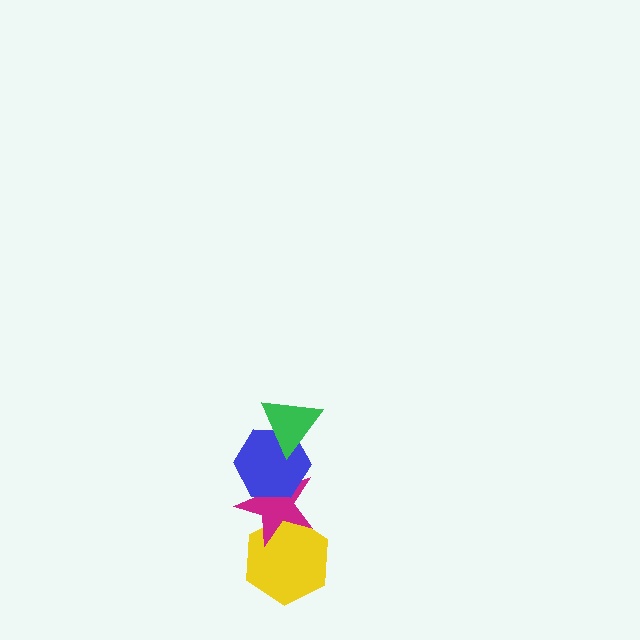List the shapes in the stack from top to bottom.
From top to bottom: the green triangle, the blue hexagon, the magenta star, the yellow hexagon.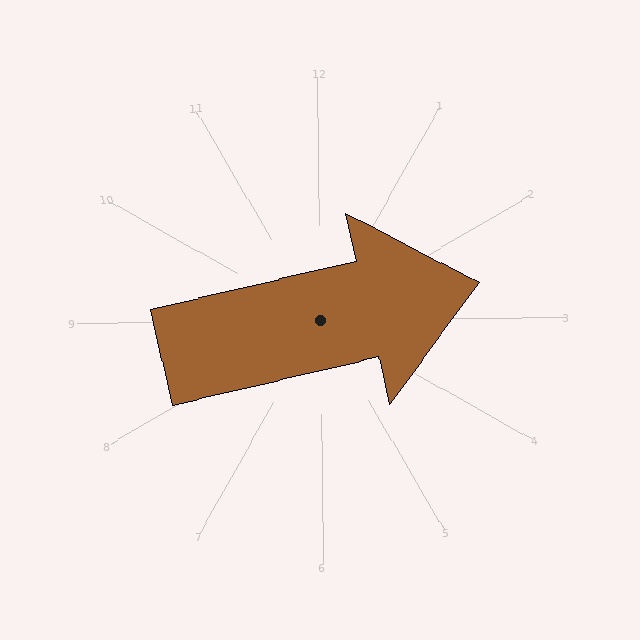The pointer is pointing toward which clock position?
Roughly 3 o'clock.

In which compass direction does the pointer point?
East.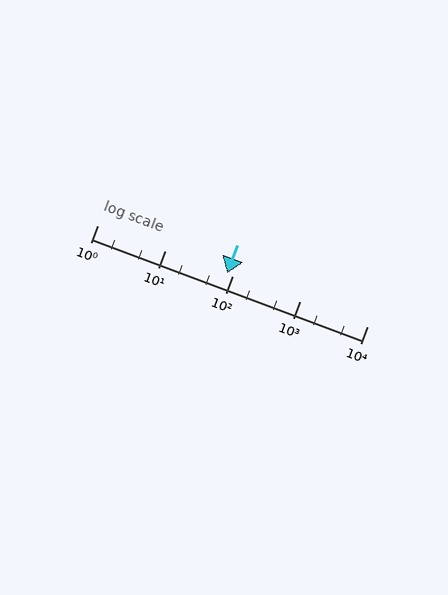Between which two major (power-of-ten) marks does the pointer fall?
The pointer is between 10 and 100.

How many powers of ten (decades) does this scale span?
The scale spans 4 decades, from 1 to 10000.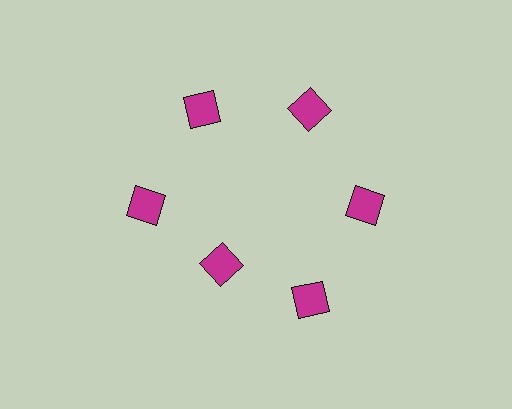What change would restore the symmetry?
The symmetry would be restored by moving it outward, back onto the ring so that all 6 diamonds sit at equal angles and equal distance from the center.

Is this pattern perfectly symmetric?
No. The 6 magenta diamonds are arranged in a ring, but one element near the 7 o'clock position is pulled inward toward the center, breaking the 6-fold rotational symmetry.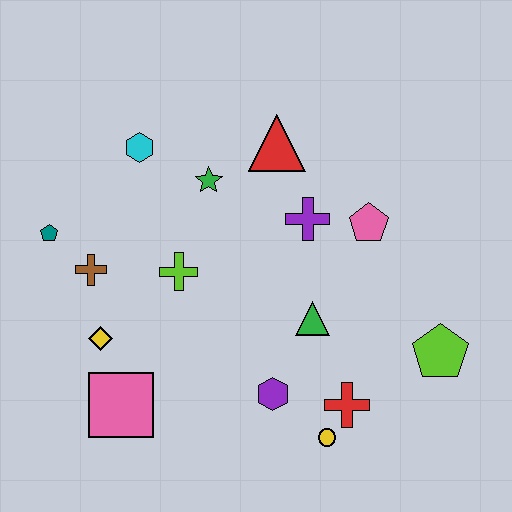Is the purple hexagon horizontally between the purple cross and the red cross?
No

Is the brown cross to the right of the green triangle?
No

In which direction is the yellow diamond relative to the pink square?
The yellow diamond is above the pink square.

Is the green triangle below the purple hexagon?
No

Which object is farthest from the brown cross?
The lime pentagon is farthest from the brown cross.